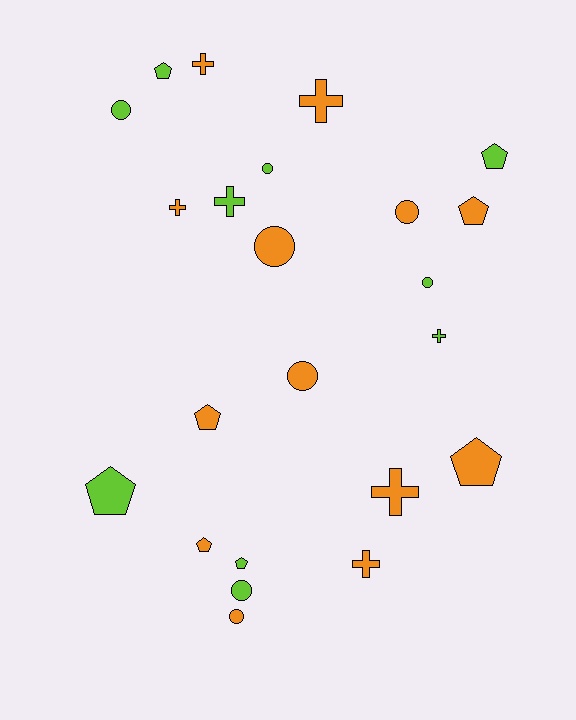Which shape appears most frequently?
Circle, with 8 objects.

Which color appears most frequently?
Orange, with 13 objects.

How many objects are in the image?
There are 23 objects.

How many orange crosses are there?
There are 5 orange crosses.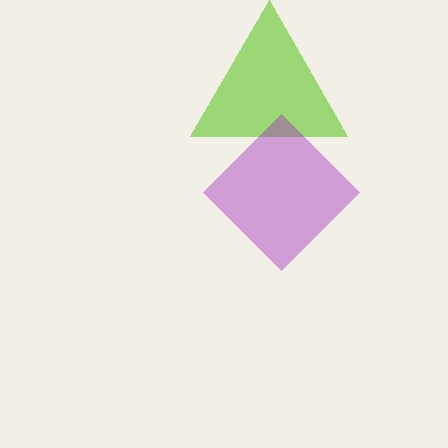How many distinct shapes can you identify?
There are 2 distinct shapes: a lime triangle, a purple diamond.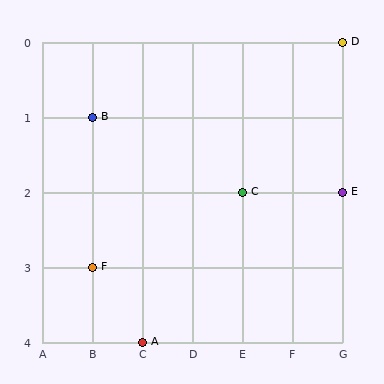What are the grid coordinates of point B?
Point B is at grid coordinates (B, 1).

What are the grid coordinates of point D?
Point D is at grid coordinates (G, 0).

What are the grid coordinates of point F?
Point F is at grid coordinates (B, 3).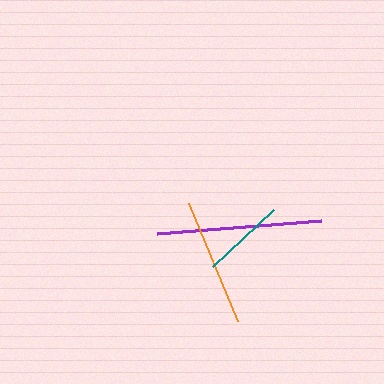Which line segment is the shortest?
The teal line is the shortest at approximately 83 pixels.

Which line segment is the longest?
The purple line is the longest at approximately 164 pixels.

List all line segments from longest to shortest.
From longest to shortest: purple, orange, teal.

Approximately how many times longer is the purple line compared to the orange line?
The purple line is approximately 1.3 times the length of the orange line.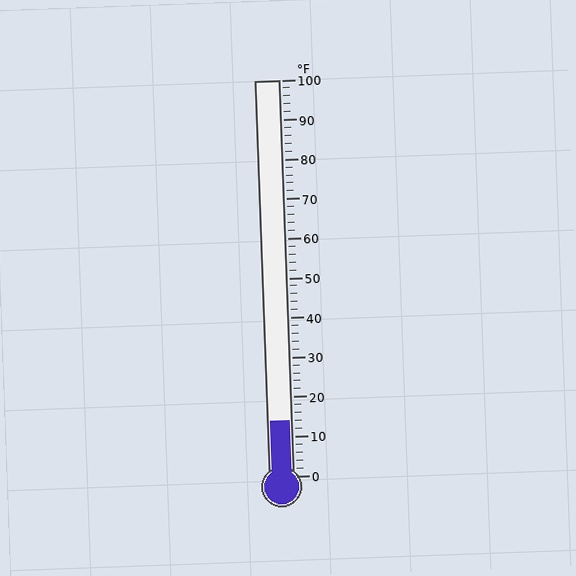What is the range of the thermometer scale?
The thermometer scale ranges from 0°F to 100°F.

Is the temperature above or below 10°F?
The temperature is above 10°F.